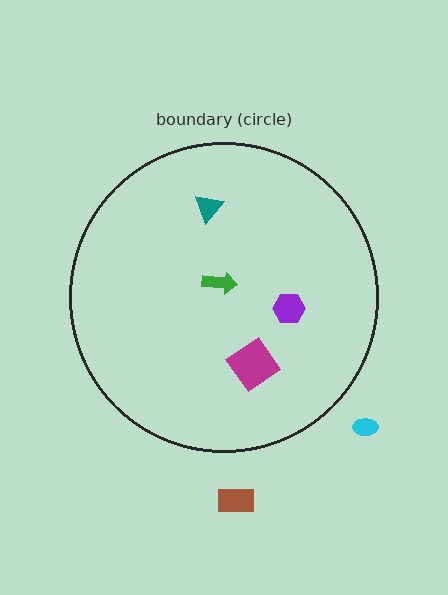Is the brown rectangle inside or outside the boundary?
Outside.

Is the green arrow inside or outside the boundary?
Inside.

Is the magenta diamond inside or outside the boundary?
Inside.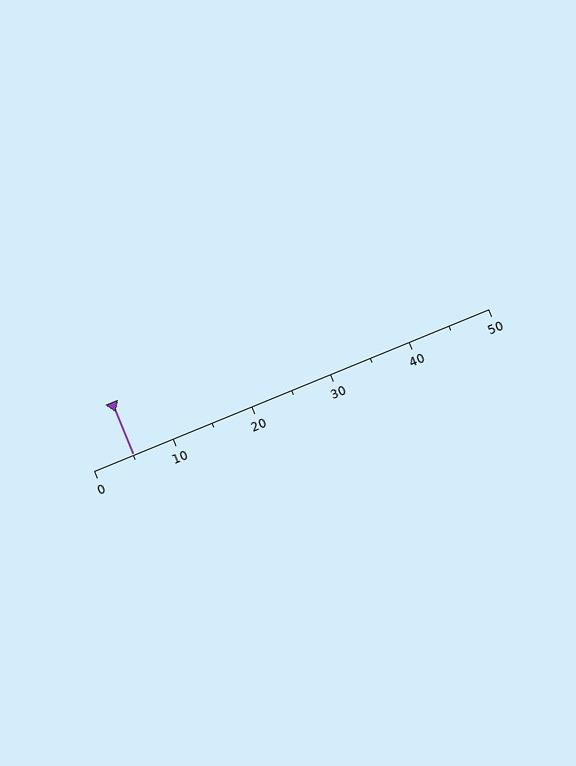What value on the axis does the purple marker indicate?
The marker indicates approximately 5.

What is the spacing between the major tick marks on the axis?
The major ticks are spaced 10 apart.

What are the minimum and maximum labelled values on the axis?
The axis runs from 0 to 50.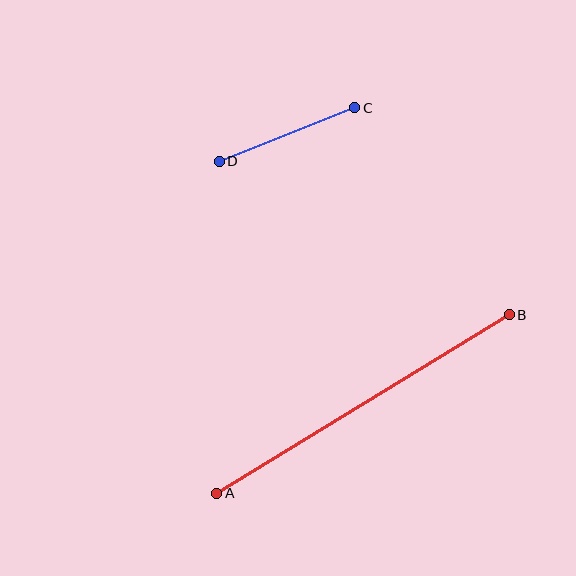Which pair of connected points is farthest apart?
Points A and B are farthest apart.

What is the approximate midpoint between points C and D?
The midpoint is at approximately (287, 135) pixels.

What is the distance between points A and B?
The distance is approximately 343 pixels.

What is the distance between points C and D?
The distance is approximately 146 pixels.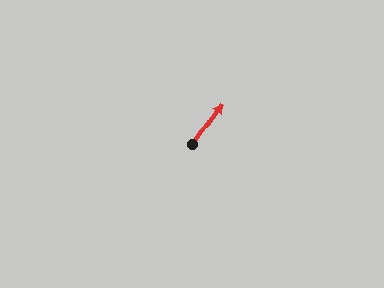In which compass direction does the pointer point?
Northeast.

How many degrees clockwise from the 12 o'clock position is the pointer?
Approximately 36 degrees.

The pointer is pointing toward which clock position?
Roughly 1 o'clock.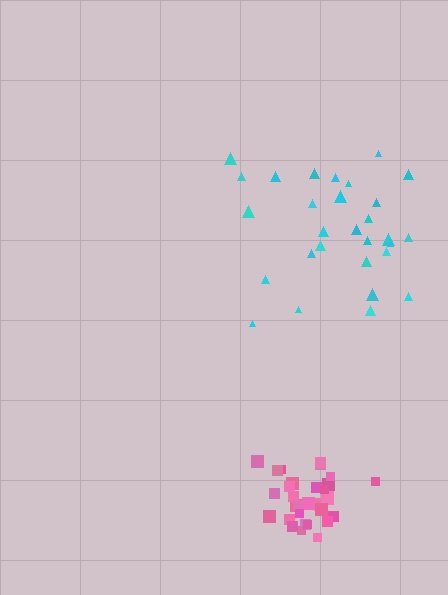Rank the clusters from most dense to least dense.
pink, cyan.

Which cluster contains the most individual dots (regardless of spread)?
Pink (31).